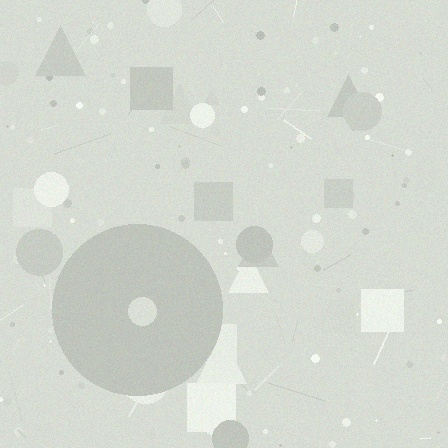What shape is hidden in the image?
A circle is hidden in the image.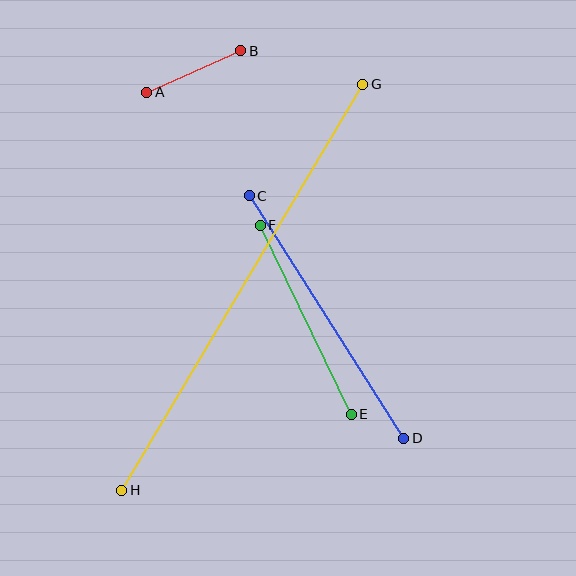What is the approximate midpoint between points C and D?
The midpoint is at approximately (327, 317) pixels.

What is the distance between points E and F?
The distance is approximately 210 pixels.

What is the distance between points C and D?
The distance is approximately 287 pixels.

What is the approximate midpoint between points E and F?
The midpoint is at approximately (306, 320) pixels.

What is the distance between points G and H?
The distance is approximately 472 pixels.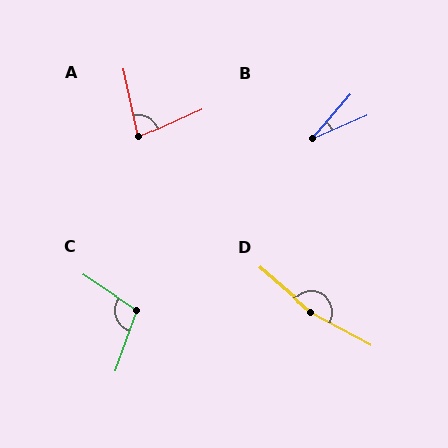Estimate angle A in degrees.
Approximately 78 degrees.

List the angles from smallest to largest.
B (25°), A (78°), C (104°), D (168°).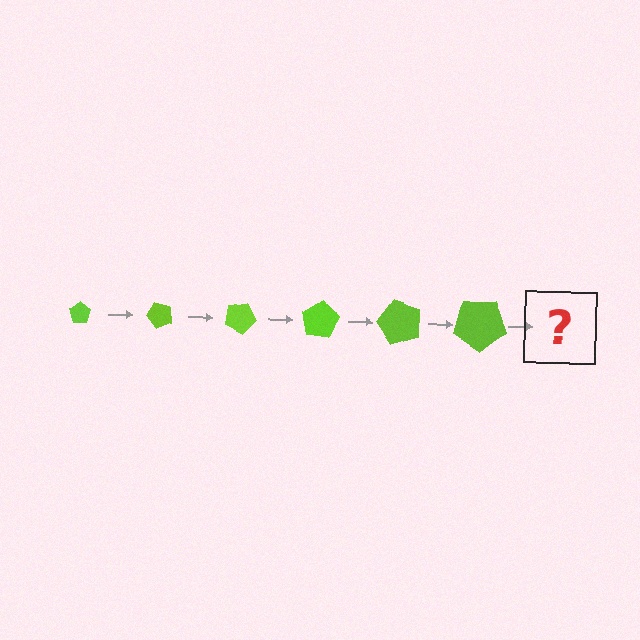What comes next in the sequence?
The next element should be a pentagon, larger than the previous one and rotated 300 degrees from the start.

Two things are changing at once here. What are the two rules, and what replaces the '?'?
The two rules are that the pentagon grows larger each step and it rotates 50 degrees each step. The '?' should be a pentagon, larger than the previous one and rotated 300 degrees from the start.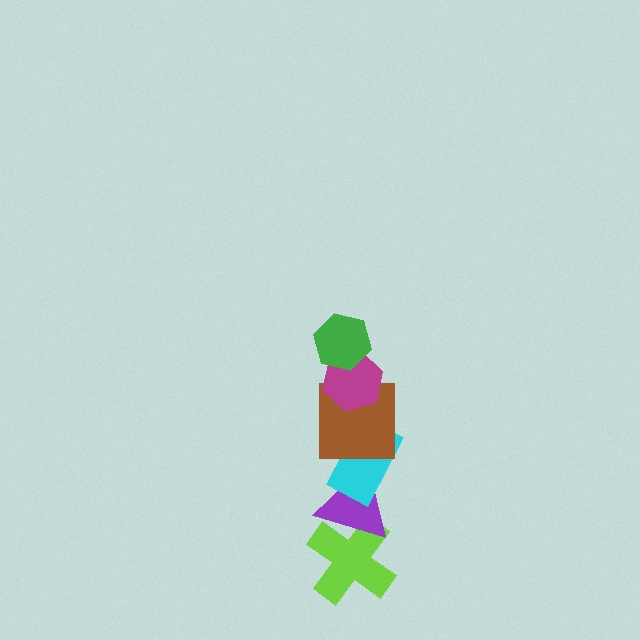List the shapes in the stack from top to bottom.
From top to bottom: the green hexagon, the magenta hexagon, the brown square, the cyan rectangle, the purple triangle, the lime cross.